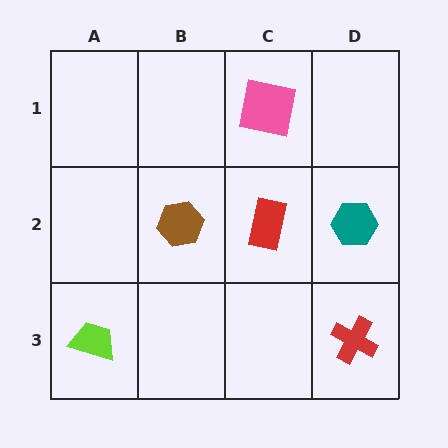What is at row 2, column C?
A red rectangle.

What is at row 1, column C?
A pink square.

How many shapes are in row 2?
3 shapes.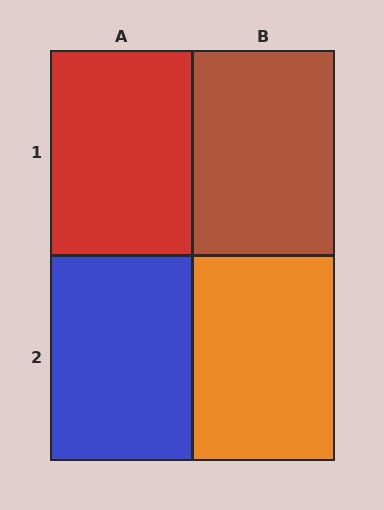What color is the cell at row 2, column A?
Blue.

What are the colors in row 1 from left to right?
Red, brown.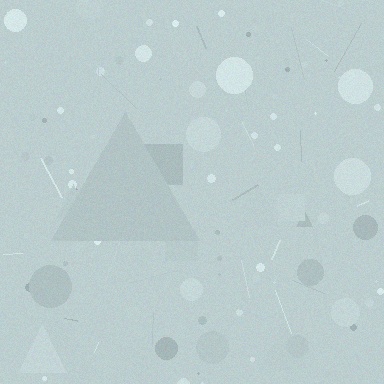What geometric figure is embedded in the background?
A triangle is embedded in the background.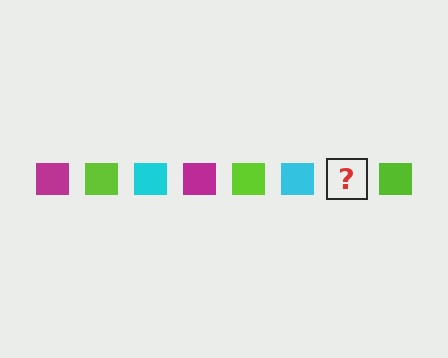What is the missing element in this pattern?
The missing element is a magenta square.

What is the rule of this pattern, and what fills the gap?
The rule is that the pattern cycles through magenta, lime, cyan squares. The gap should be filled with a magenta square.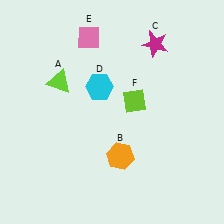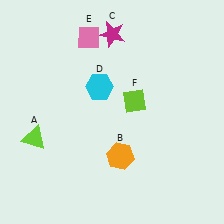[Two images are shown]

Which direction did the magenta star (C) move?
The magenta star (C) moved left.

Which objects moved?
The objects that moved are: the lime triangle (A), the magenta star (C).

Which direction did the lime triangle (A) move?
The lime triangle (A) moved down.